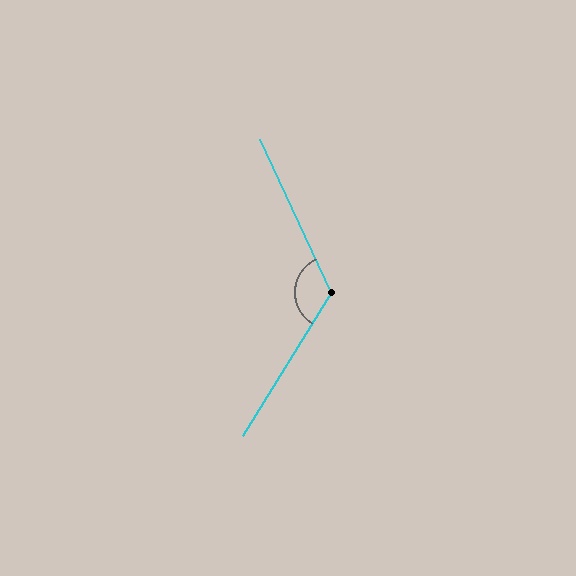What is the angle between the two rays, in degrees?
Approximately 124 degrees.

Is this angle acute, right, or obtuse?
It is obtuse.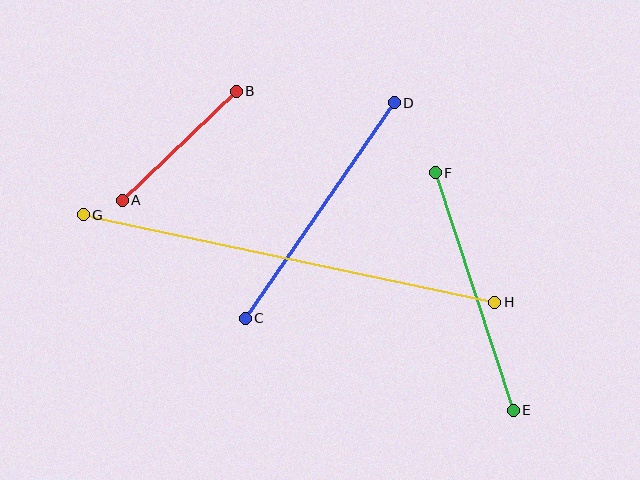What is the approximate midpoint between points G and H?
The midpoint is at approximately (289, 259) pixels.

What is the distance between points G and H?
The distance is approximately 421 pixels.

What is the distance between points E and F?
The distance is approximately 250 pixels.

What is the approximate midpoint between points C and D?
The midpoint is at approximately (320, 210) pixels.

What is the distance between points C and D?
The distance is approximately 262 pixels.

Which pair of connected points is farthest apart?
Points G and H are farthest apart.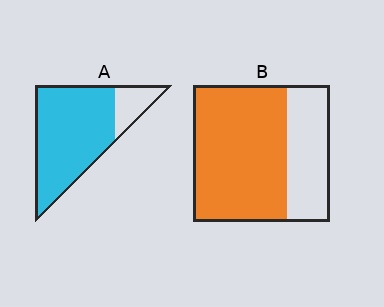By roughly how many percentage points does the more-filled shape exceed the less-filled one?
By roughly 15 percentage points (A over B).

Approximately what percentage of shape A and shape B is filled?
A is approximately 85% and B is approximately 70%.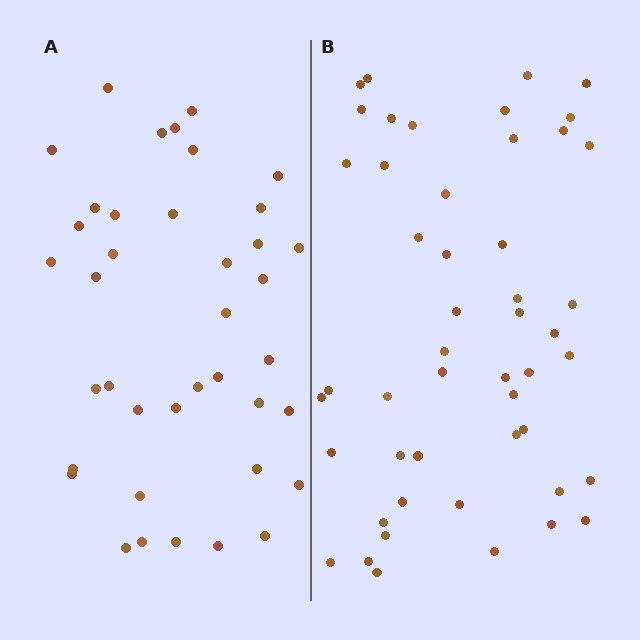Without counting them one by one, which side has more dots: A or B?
Region B (the right region) has more dots.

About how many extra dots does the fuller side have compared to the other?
Region B has roughly 10 or so more dots than region A.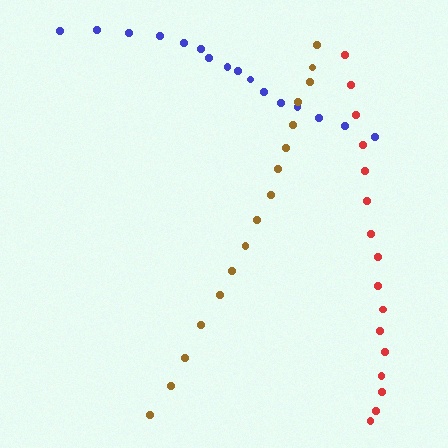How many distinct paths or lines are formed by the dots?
There are 3 distinct paths.